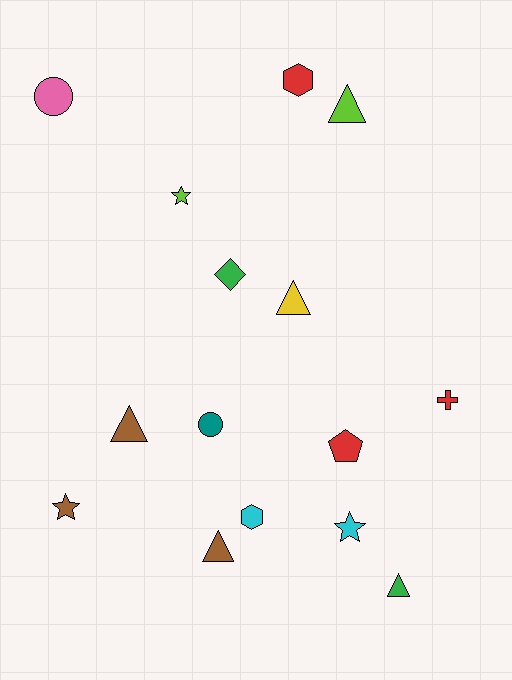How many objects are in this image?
There are 15 objects.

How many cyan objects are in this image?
There are 2 cyan objects.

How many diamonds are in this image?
There is 1 diamond.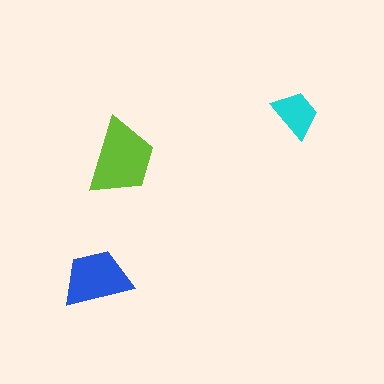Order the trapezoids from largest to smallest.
the lime one, the blue one, the cyan one.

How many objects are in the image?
There are 3 objects in the image.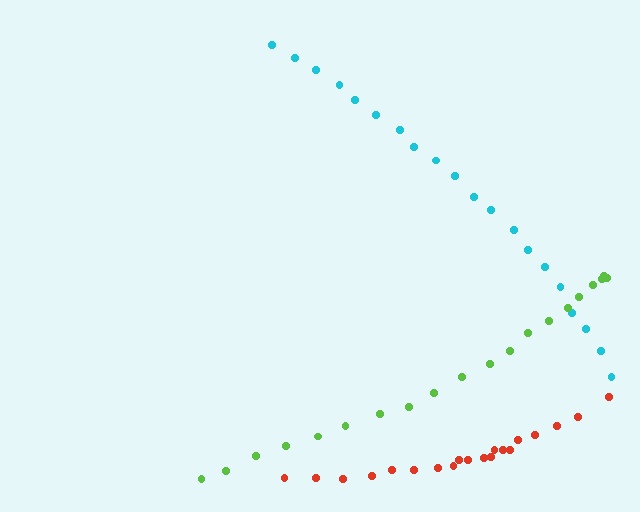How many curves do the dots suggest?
There are 3 distinct paths.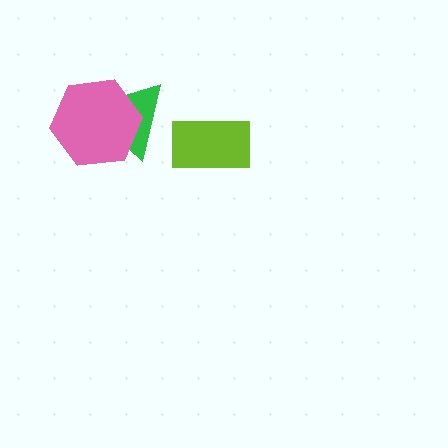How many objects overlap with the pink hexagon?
1 object overlaps with the pink hexagon.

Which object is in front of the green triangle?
The pink hexagon is in front of the green triangle.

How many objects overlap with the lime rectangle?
0 objects overlap with the lime rectangle.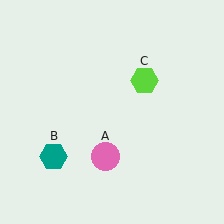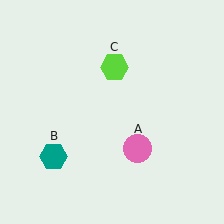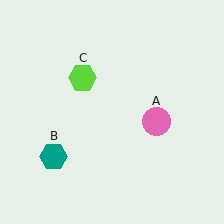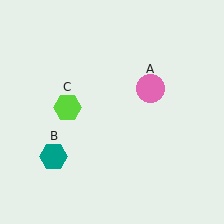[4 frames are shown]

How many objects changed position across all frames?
2 objects changed position: pink circle (object A), lime hexagon (object C).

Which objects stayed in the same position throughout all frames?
Teal hexagon (object B) remained stationary.